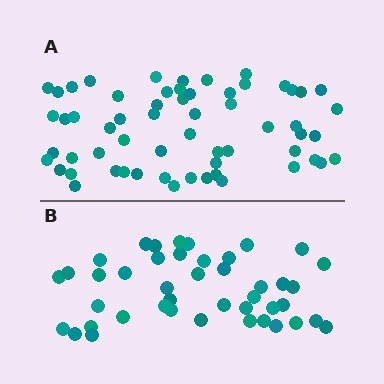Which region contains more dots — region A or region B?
Region A (the top region) has more dots.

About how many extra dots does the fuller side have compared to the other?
Region A has approximately 15 more dots than region B.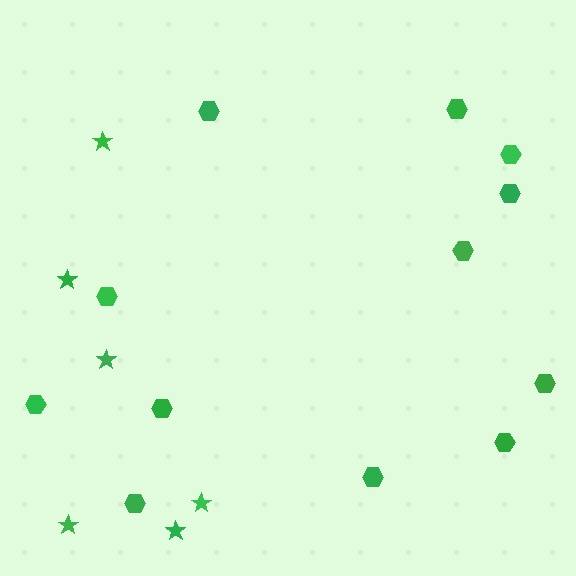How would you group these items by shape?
There are 2 groups: one group of hexagons (12) and one group of stars (6).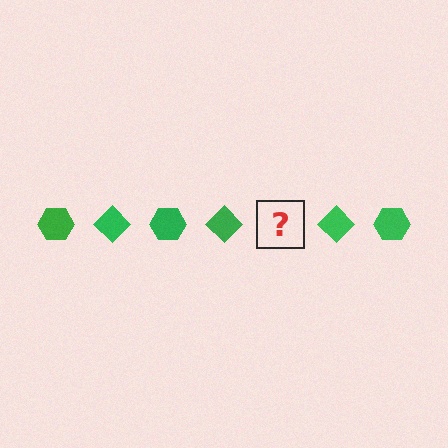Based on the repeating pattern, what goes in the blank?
The blank should be a green hexagon.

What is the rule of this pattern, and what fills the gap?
The rule is that the pattern cycles through hexagon, diamond shapes in green. The gap should be filled with a green hexagon.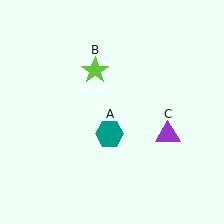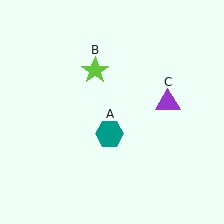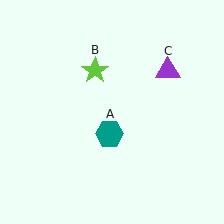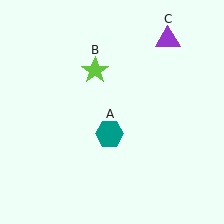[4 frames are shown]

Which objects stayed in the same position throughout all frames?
Teal hexagon (object A) and lime star (object B) remained stationary.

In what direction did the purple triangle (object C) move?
The purple triangle (object C) moved up.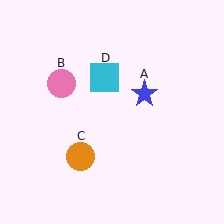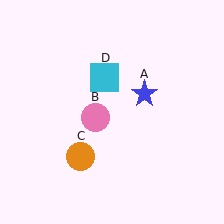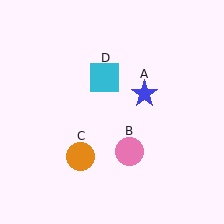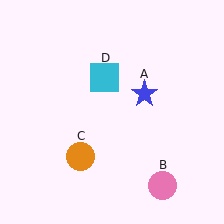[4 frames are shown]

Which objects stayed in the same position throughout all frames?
Blue star (object A) and orange circle (object C) and cyan square (object D) remained stationary.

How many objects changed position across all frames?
1 object changed position: pink circle (object B).